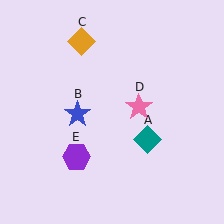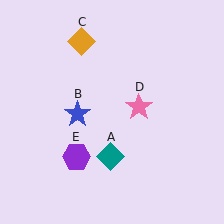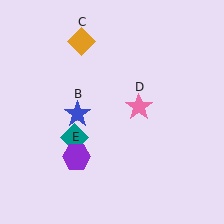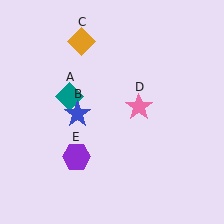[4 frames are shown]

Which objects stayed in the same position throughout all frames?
Blue star (object B) and orange diamond (object C) and pink star (object D) and purple hexagon (object E) remained stationary.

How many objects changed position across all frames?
1 object changed position: teal diamond (object A).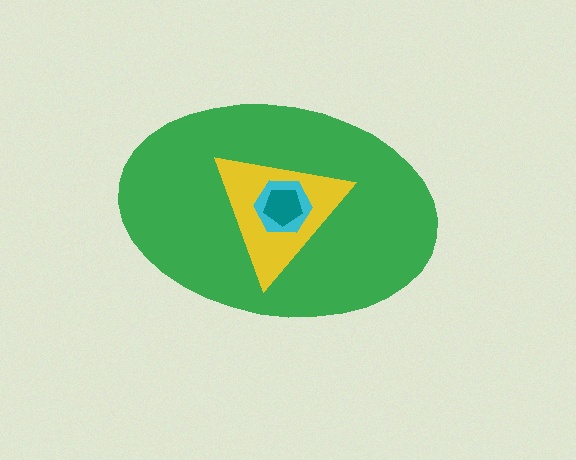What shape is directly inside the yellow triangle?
The cyan hexagon.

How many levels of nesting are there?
4.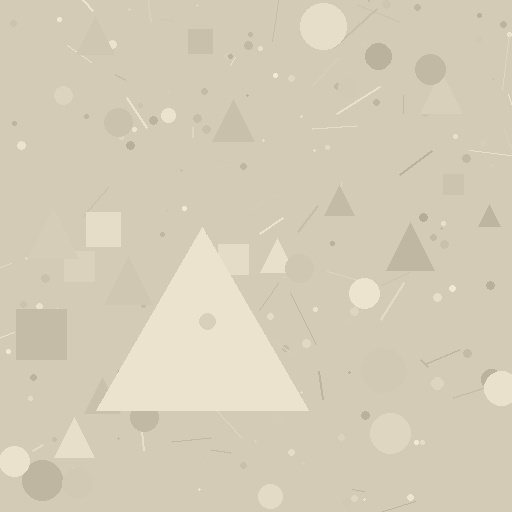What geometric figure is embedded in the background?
A triangle is embedded in the background.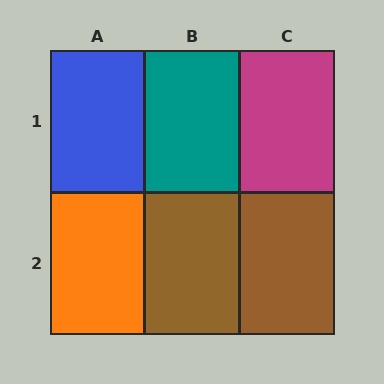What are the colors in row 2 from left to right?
Orange, brown, brown.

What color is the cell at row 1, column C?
Magenta.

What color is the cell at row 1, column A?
Blue.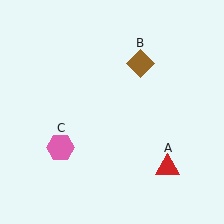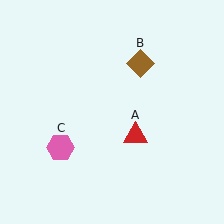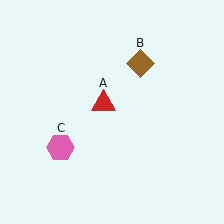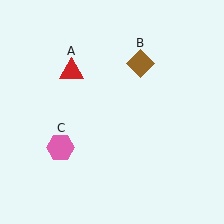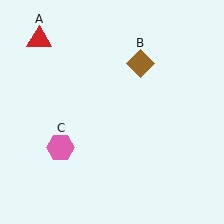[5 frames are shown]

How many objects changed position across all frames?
1 object changed position: red triangle (object A).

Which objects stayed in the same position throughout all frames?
Brown diamond (object B) and pink hexagon (object C) remained stationary.